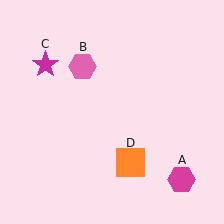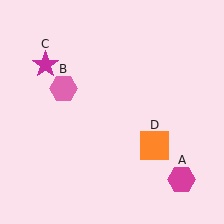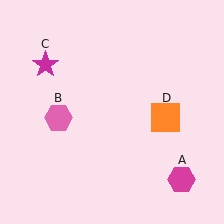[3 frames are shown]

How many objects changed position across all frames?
2 objects changed position: pink hexagon (object B), orange square (object D).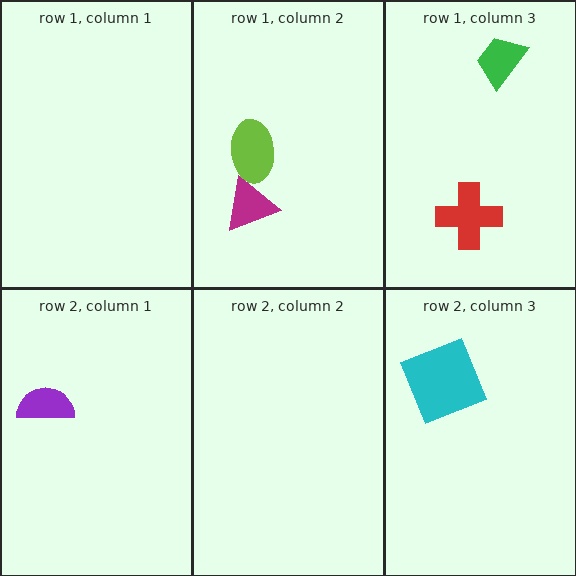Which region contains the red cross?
The row 1, column 3 region.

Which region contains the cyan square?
The row 2, column 3 region.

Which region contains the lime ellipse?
The row 1, column 2 region.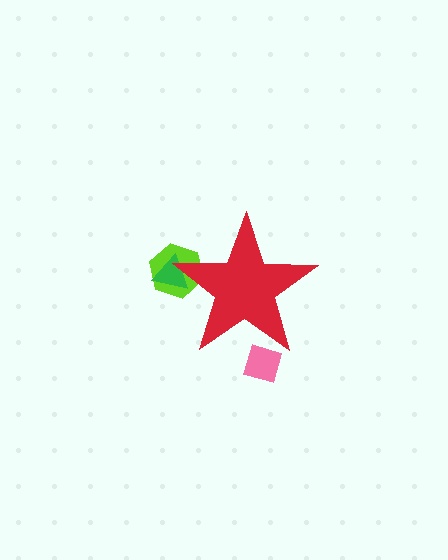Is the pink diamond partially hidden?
Yes, the pink diamond is partially hidden behind the red star.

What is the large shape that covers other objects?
A red star.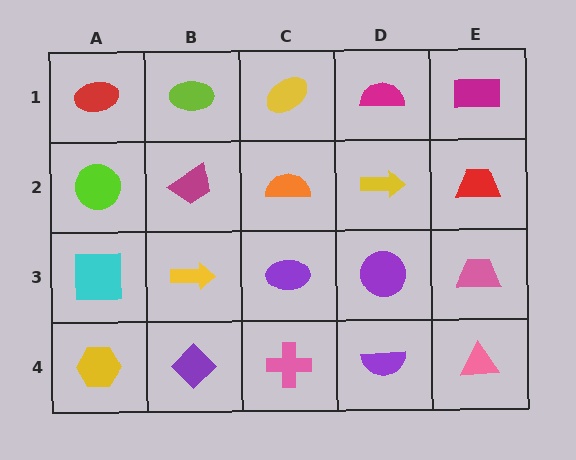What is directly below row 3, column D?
A purple semicircle.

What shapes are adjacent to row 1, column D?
A yellow arrow (row 2, column D), a yellow ellipse (row 1, column C), a magenta rectangle (row 1, column E).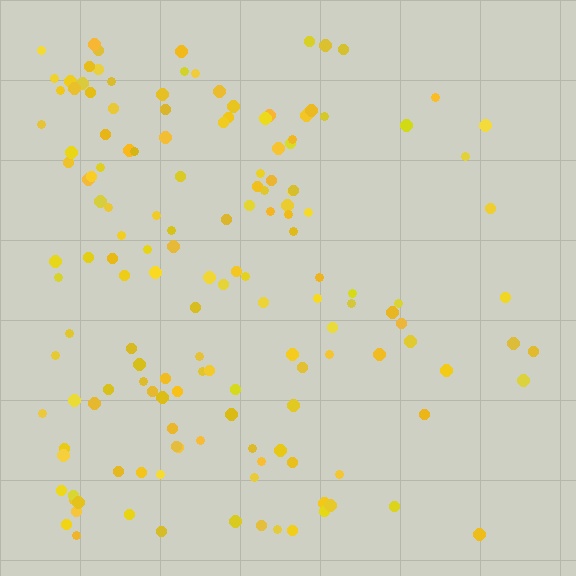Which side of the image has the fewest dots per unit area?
The right.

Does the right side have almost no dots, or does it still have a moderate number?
Still a moderate number, just noticeably fewer than the left.